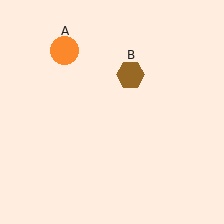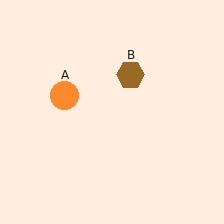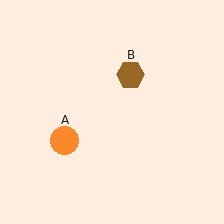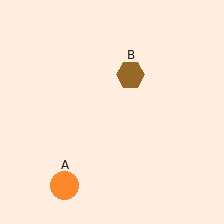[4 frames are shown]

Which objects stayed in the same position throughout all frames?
Brown hexagon (object B) remained stationary.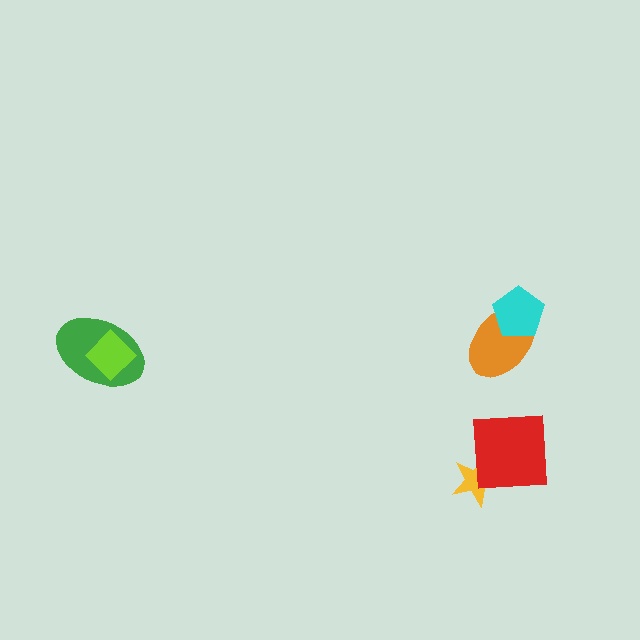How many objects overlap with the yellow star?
1 object overlaps with the yellow star.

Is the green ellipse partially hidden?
Yes, it is partially covered by another shape.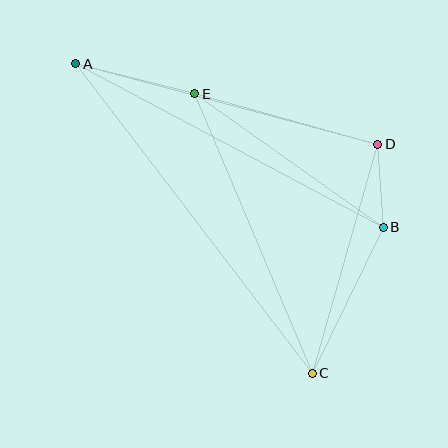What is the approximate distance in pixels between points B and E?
The distance between B and E is approximately 231 pixels.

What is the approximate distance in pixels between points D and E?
The distance between D and E is approximately 190 pixels.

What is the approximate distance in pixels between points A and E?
The distance between A and E is approximately 123 pixels.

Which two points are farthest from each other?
Points A and C are farthest from each other.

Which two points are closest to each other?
Points B and D are closest to each other.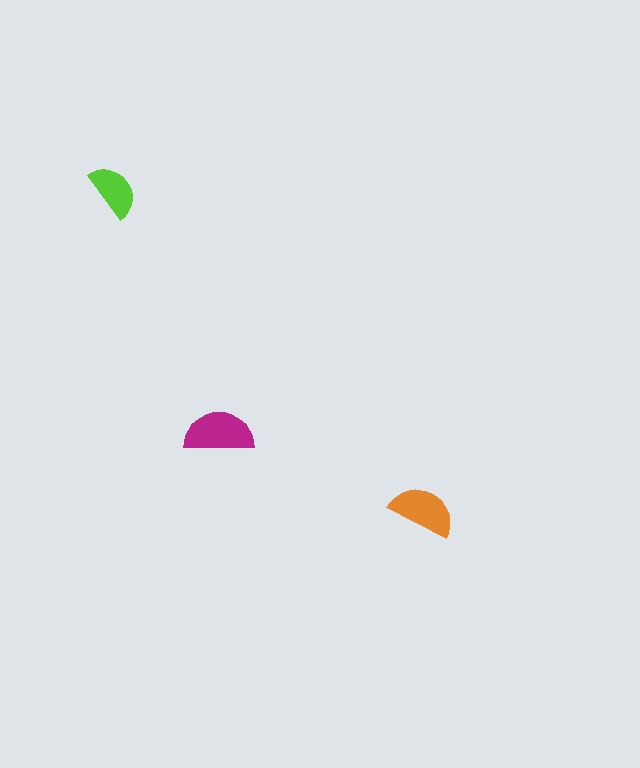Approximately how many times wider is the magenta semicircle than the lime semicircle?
About 1.5 times wider.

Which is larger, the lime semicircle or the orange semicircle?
The orange one.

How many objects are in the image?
There are 3 objects in the image.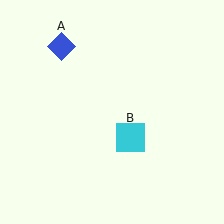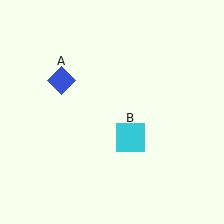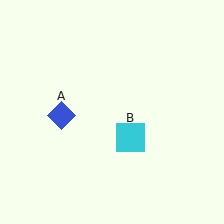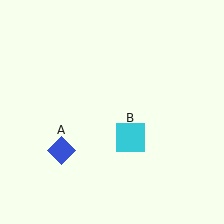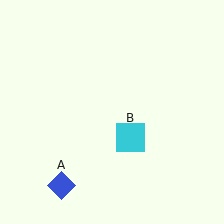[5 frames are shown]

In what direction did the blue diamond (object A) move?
The blue diamond (object A) moved down.